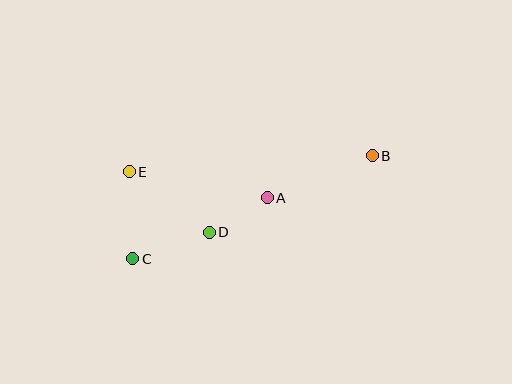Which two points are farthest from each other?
Points B and C are farthest from each other.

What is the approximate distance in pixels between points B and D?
The distance between B and D is approximately 180 pixels.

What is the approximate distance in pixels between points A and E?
The distance between A and E is approximately 141 pixels.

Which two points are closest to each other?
Points A and D are closest to each other.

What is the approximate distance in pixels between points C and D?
The distance between C and D is approximately 81 pixels.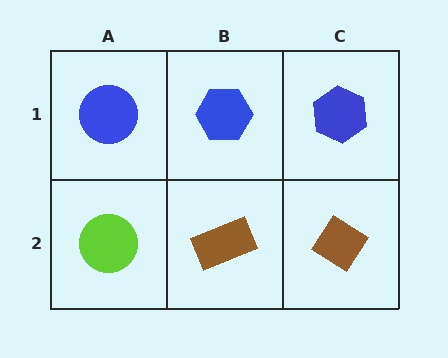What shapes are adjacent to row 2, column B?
A blue hexagon (row 1, column B), a lime circle (row 2, column A), a brown diamond (row 2, column C).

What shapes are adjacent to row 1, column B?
A brown rectangle (row 2, column B), a blue circle (row 1, column A), a blue hexagon (row 1, column C).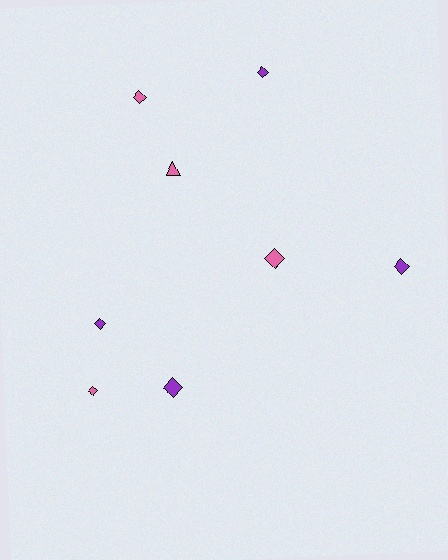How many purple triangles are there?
There are no purple triangles.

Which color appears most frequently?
Pink, with 4 objects.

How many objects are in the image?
There are 8 objects.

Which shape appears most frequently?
Diamond, with 7 objects.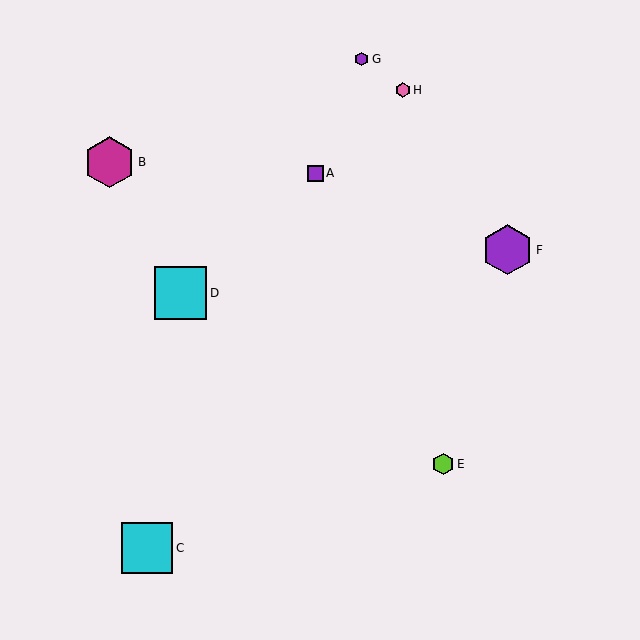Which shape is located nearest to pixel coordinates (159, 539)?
The cyan square (labeled C) at (147, 548) is nearest to that location.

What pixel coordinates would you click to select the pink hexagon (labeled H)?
Click at (403, 90) to select the pink hexagon H.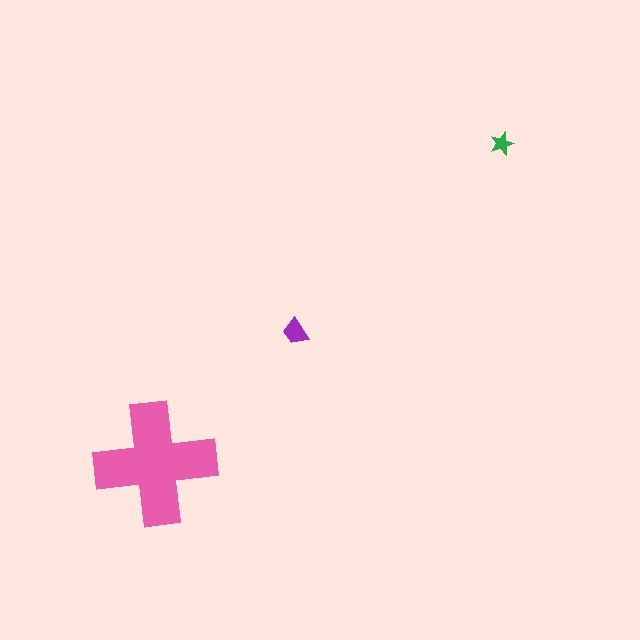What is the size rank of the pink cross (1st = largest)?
1st.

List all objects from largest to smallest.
The pink cross, the purple trapezoid, the green star.